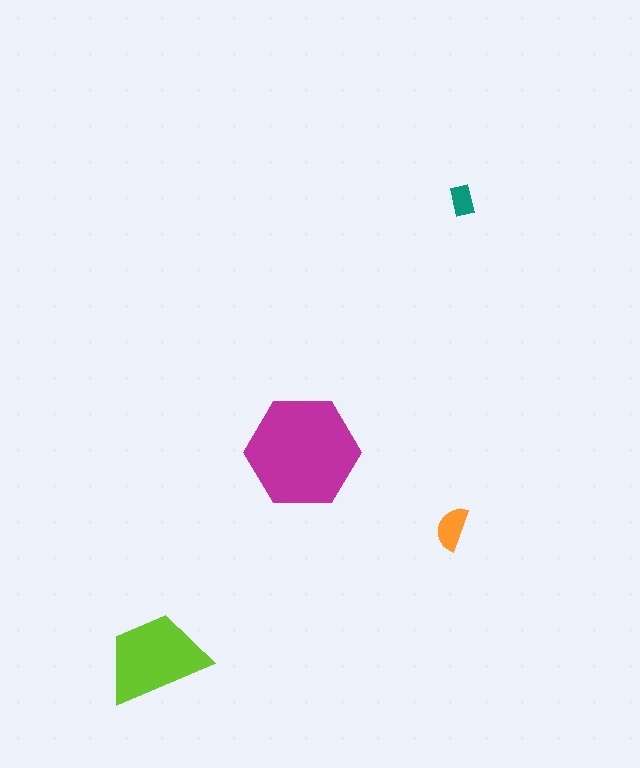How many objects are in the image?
There are 4 objects in the image.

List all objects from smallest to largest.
The teal rectangle, the orange semicircle, the lime trapezoid, the magenta hexagon.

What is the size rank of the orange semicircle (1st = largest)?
3rd.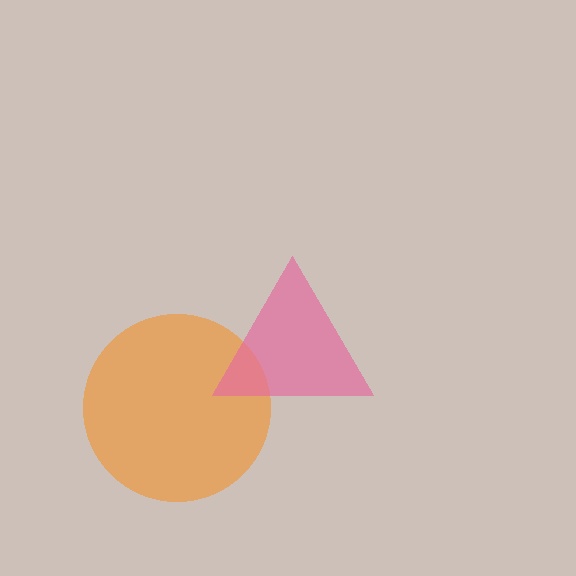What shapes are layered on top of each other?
The layered shapes are: an orange circle, a pink triangle.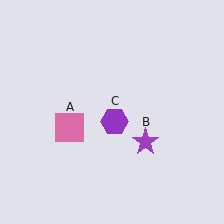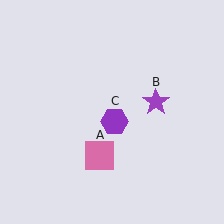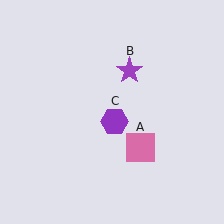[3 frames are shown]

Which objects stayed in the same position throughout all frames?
Purple hexagon (object C) remained stationary.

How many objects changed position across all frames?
2 objects changed position: pink square (object A), purple star (object B).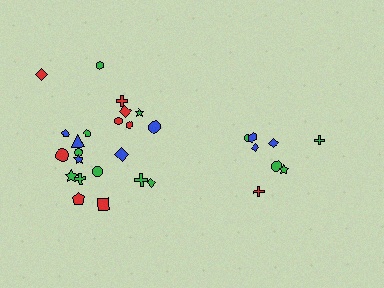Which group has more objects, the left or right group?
The left group.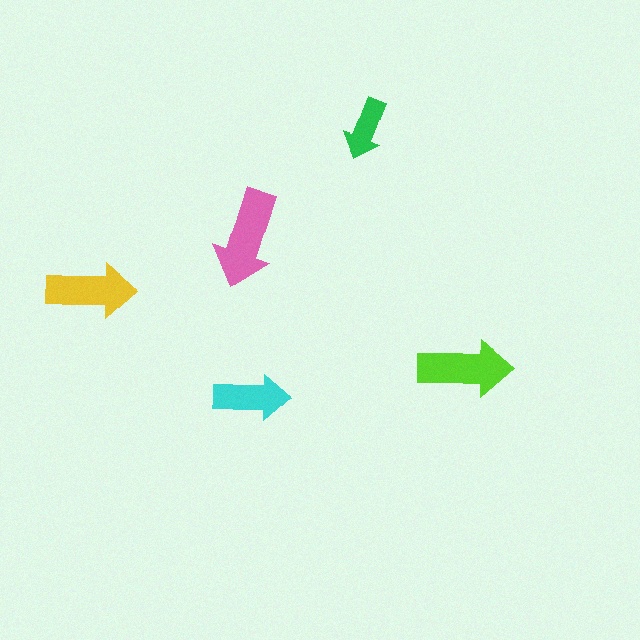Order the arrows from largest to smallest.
the pink one, the lime one, the yellow one, the cyan one, the green one.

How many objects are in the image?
There are 5 objects in the image.